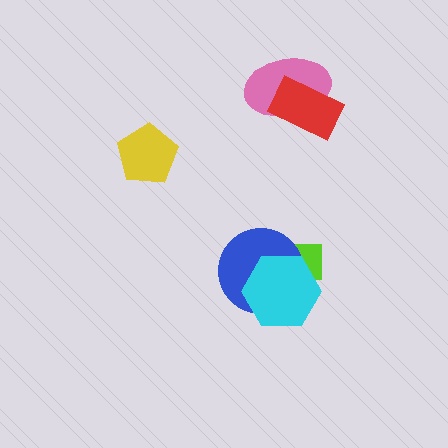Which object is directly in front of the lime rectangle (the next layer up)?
The blue circle is directly in front of the lime rectangle.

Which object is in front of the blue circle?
The cyan hexagon is in front of the blue circle.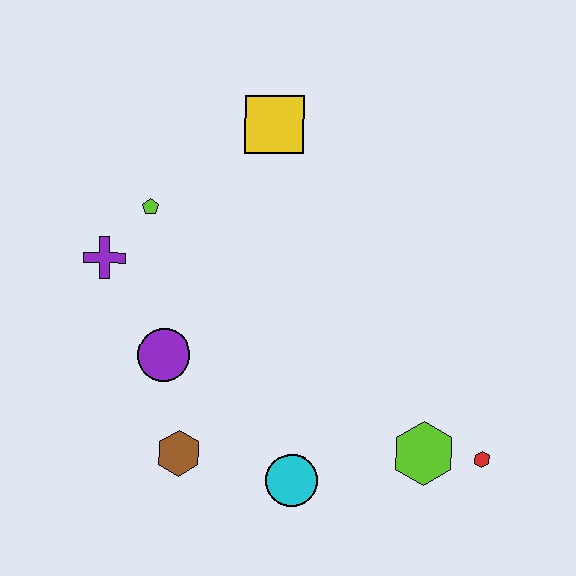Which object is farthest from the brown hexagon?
The yellow square is farthest from the brown hexagon.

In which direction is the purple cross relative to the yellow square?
The purple cross is to the left of the yellow square.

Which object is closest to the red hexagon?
The lime hexagon is closest to the red hexagon.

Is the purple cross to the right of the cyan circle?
No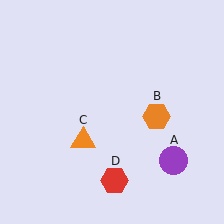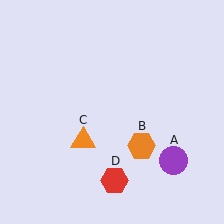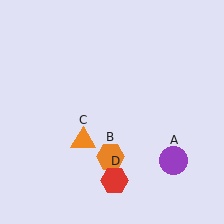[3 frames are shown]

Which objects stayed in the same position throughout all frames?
Purple circle (object A) and orange triangle (object C) and red hexagon (object D) remained stationary.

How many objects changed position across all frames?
1 object changed position: orange hexagon (object B).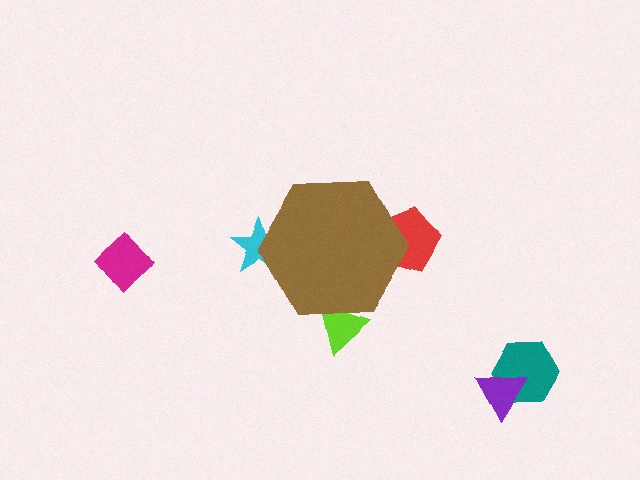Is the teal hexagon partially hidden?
No, the teal hexagon is fully visible.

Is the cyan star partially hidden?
Yes, the cyan star is partially hidden behind the brown hexagon.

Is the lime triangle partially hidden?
Yes, the lime triangle is partially hidden behind the brown hexagon.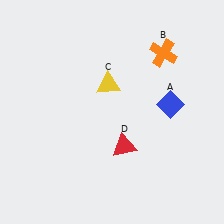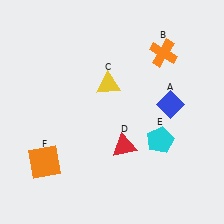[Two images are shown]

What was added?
A cyan pentagon (E), an orange square (F) were added in Image 2.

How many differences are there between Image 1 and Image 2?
There are 2 differences between the two images.